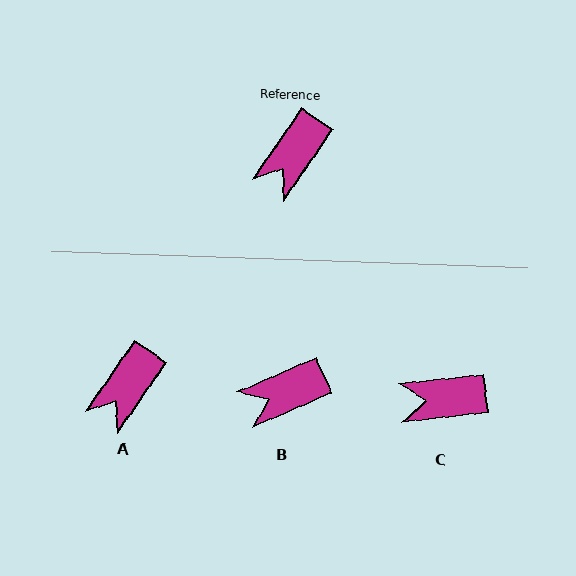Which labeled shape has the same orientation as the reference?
A.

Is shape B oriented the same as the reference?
No, it is off by about 32 degrees.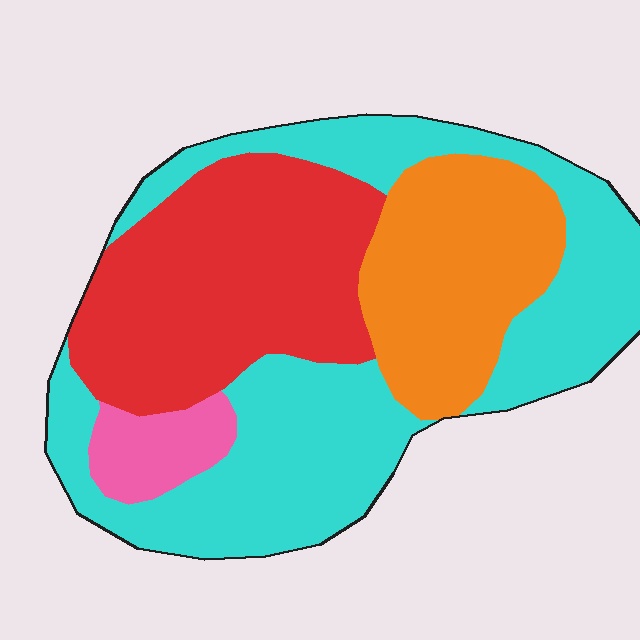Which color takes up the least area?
Pink, at roughly 5%.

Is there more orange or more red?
Red.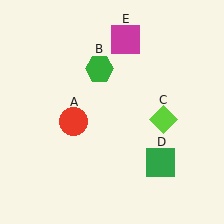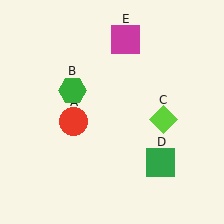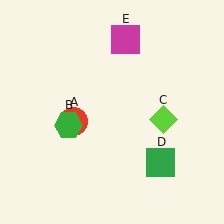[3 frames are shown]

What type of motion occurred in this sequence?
The green hexagon (object B) rotated counterclockwise around the center of the scene.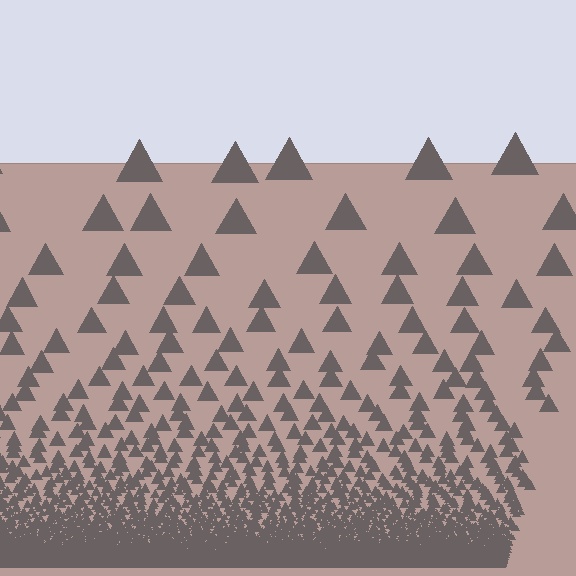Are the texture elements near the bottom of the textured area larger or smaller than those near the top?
Smaller. The gradient is inverted — elements near the bottom are smaller and denser.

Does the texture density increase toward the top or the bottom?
Density increases toward the bottom.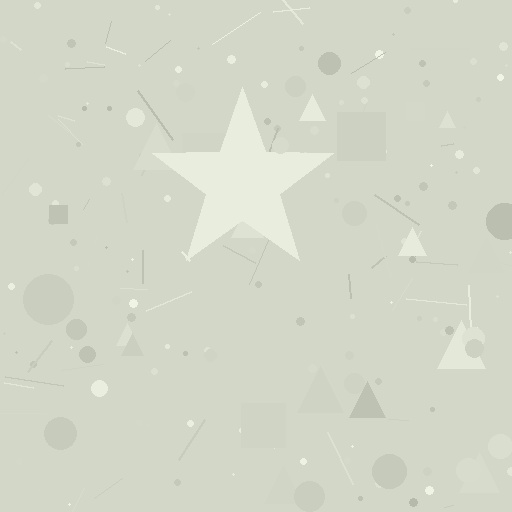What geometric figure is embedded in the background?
A star is embedded in the background.